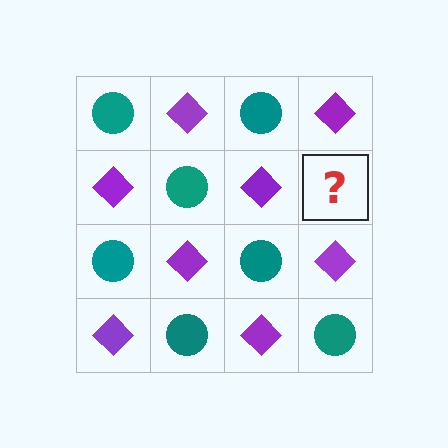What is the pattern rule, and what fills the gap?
The rule is that it alternates teal circle and purple diamond in a checkerboard pattern. The gap should be filled with a teal circle.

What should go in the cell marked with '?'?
The missing cell should contain a teal circle.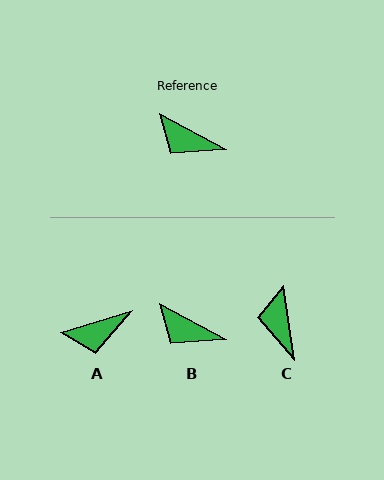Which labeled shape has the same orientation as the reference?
B.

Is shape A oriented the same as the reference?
No, it is off by about 45 degrees.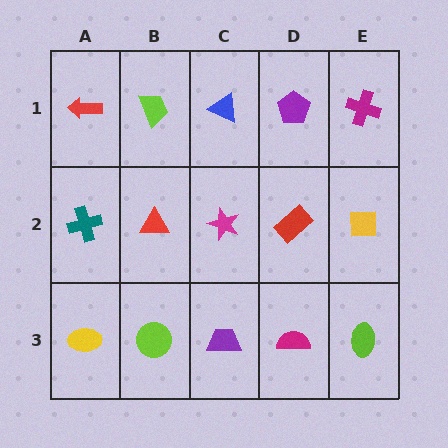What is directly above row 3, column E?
A yellow square.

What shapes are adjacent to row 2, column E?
A magenta cross (row 1, column E), a lime ellipse (row 3, column E), a red rectangle (row 2, column D).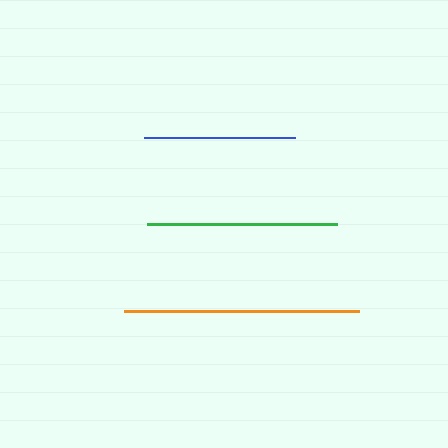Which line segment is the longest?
The orange line is the longest at approximately 235 pixels.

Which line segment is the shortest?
The blue line is the shortest at approximately 152 pixels.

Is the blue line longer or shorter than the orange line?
The orange line is longer than the blue line.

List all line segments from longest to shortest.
From longest to shortest: orange, green, blue.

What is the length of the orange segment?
The orange segment is approximately 235 pixels long.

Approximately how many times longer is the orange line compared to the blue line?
The orange line is approximately 1.5 times the length of the blue line.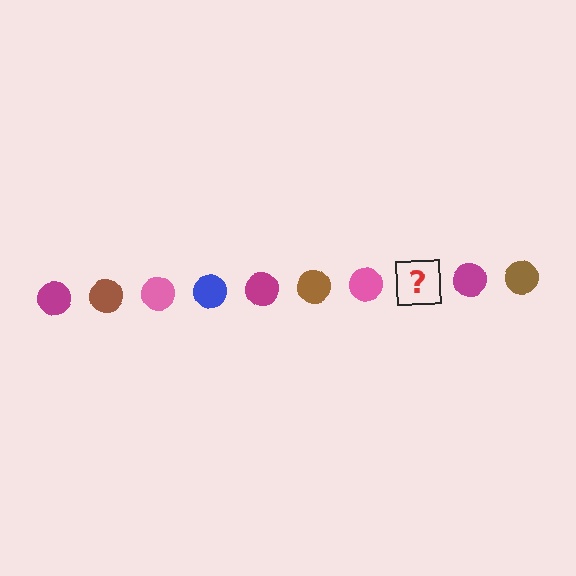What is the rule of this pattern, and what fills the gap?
The rule is that the pattern cycles through magenta, brown, pink, blue circles. The gap should be filled with a blue circle.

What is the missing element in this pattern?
The missing element is a blue circle.